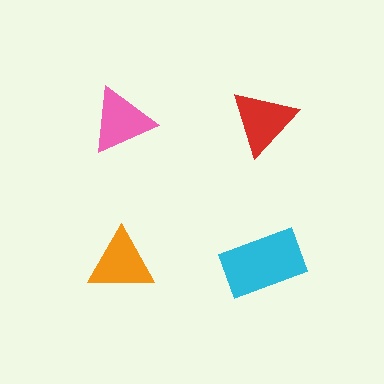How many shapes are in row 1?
2 shapes.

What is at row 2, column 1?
An orange triangle.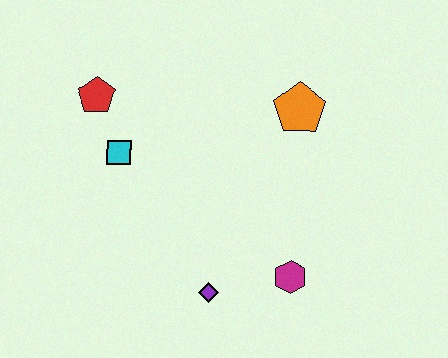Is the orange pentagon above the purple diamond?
Yes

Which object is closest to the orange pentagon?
The magenta hexagon is closest to the orange pentagon.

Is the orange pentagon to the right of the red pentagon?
Yes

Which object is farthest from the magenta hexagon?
The red pentagon is farthest from the magenta hexagon.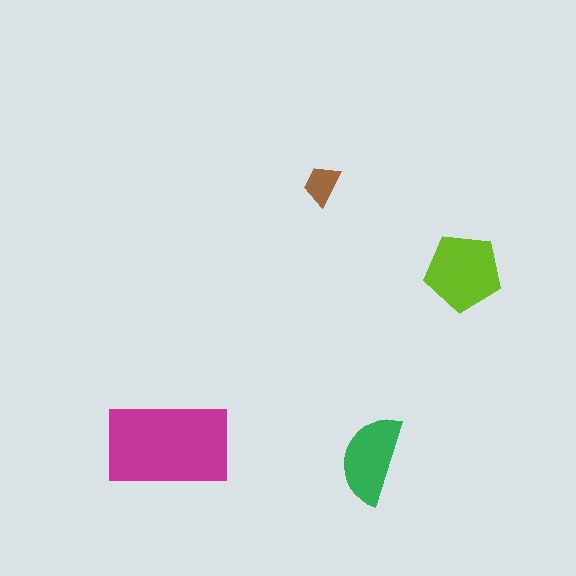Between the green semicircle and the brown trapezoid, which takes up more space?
The green semicircle.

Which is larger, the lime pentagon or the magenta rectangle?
The magenta rectangle.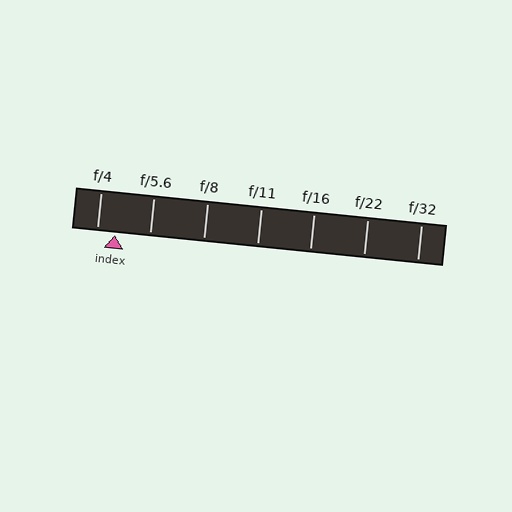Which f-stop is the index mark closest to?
The index mark is closest to f/4.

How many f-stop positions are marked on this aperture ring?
There are 7 f-stop positions marked.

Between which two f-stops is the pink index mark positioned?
The index mark is between f/4 and f/5.6.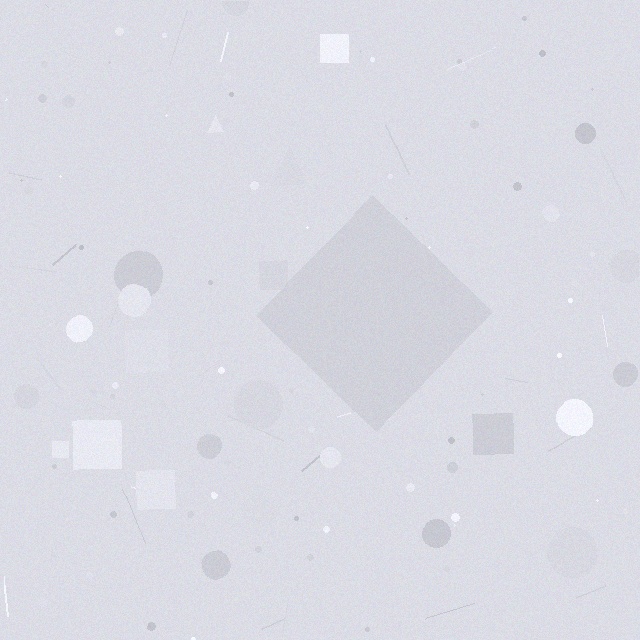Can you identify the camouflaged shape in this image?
The camouflaged shape is a diamond.